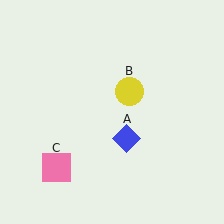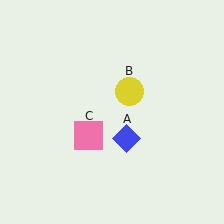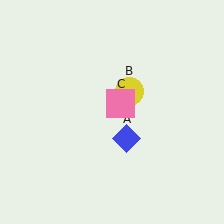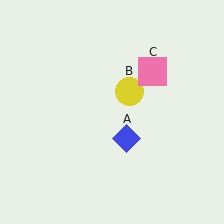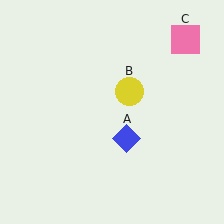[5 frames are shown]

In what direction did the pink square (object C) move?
The pink square (object C) moved up and to the right.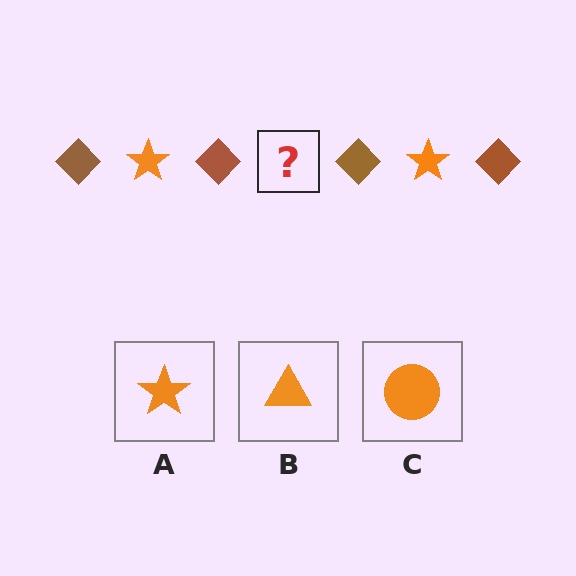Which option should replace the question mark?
Option A.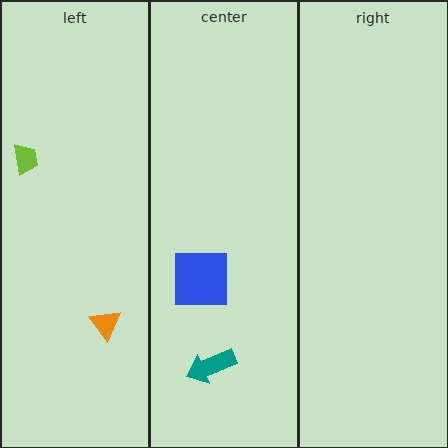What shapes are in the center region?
The teal arrow, the blue square.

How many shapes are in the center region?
2.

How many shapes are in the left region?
2.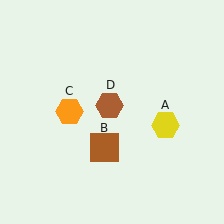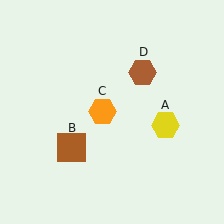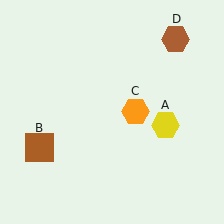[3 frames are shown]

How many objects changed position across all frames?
3 objects changed position: brown square (object B), orange hexagon (object C), brown hexagon (object D).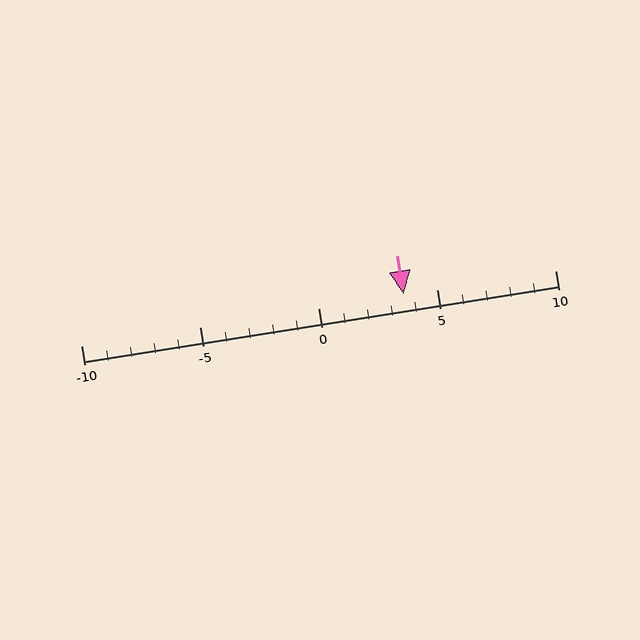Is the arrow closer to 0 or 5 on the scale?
The arrow is closer to 5.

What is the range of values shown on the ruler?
The ruler shows values from -10 to 10.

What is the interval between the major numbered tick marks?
The major tick marks are spaced 5 units apart.